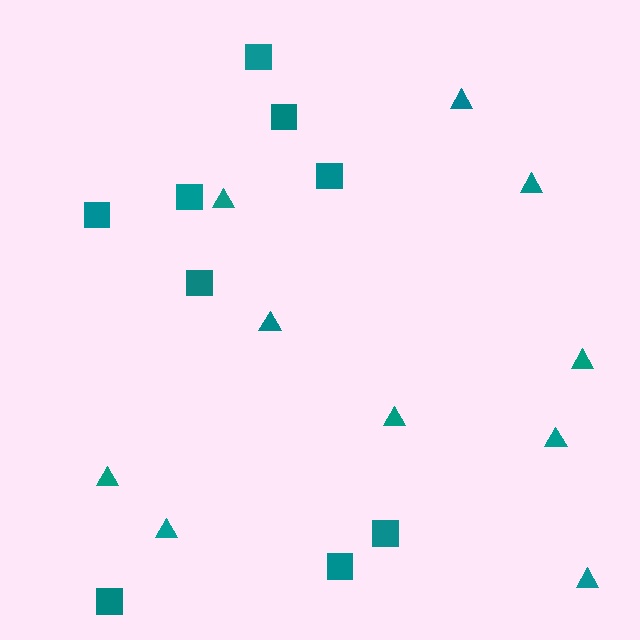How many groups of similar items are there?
There are 2 groups: one group of triangles (10) and one group of squares (9).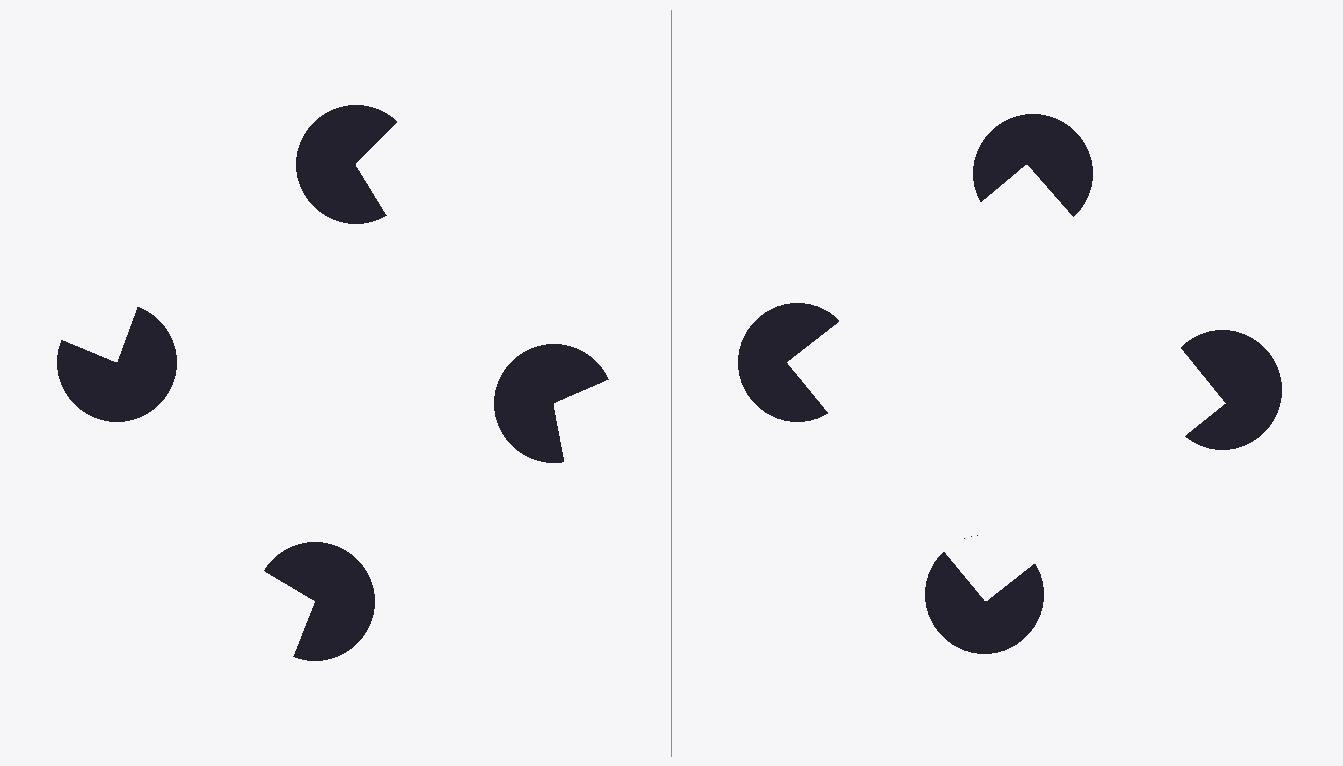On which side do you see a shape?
An illusory square appears on the right side. On the left side the wedge cuts are rotated, so no coherent shape forms.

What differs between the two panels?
The pac-man discs are positioned identically on both sides; only the wedge orientations differ. On the right they align to a square; on the left they are misaligned.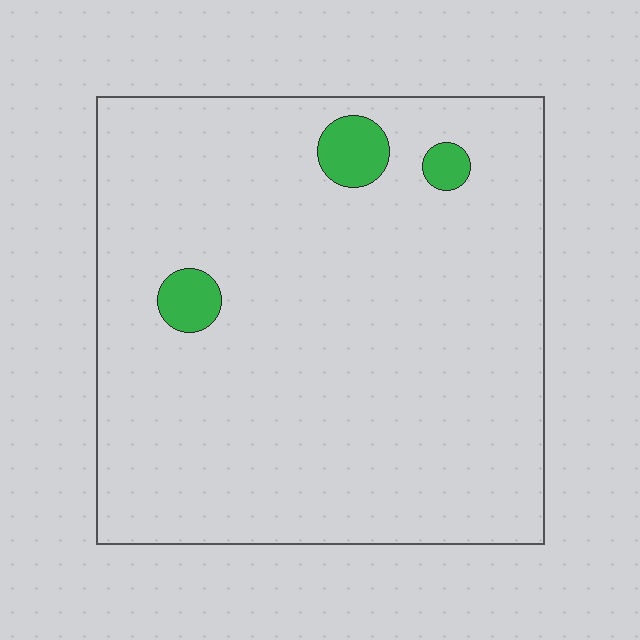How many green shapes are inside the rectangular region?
3.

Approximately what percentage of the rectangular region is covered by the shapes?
Approximately 5%.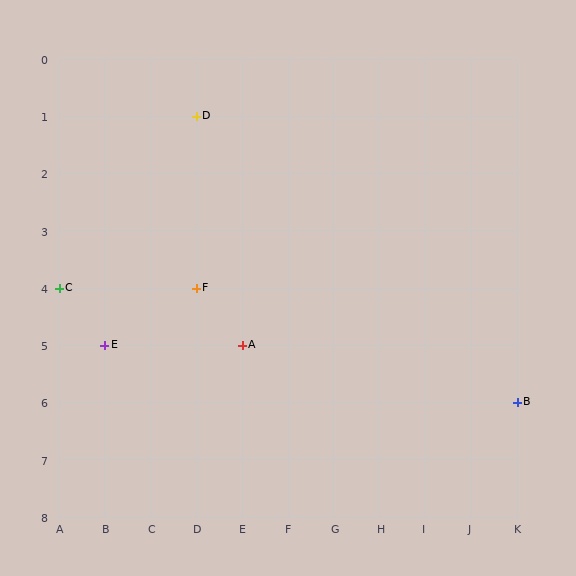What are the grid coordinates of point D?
Point D is at grid coordinates (D, 1).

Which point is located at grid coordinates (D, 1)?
Point D is at (D, 1).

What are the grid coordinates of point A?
Point A is at grid coordinates (E, 5).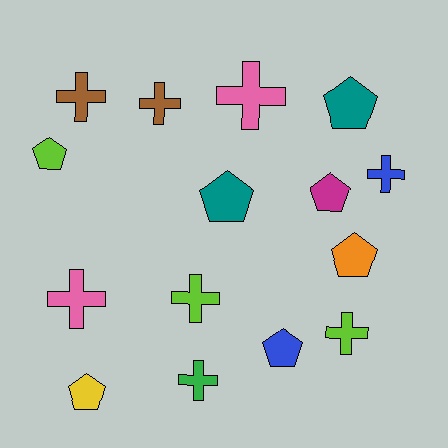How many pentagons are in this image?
There are 7 pentagons.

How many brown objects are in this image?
There are 2 brown objects.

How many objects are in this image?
There are 15 objects.